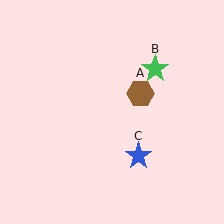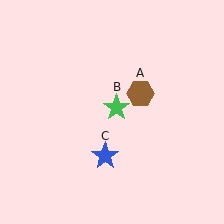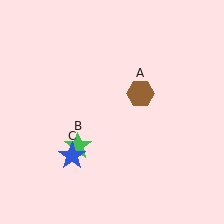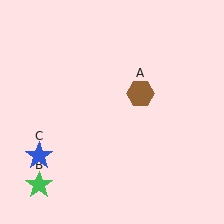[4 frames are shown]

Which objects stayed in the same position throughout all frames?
Brown hexagon (object A) remained stationary.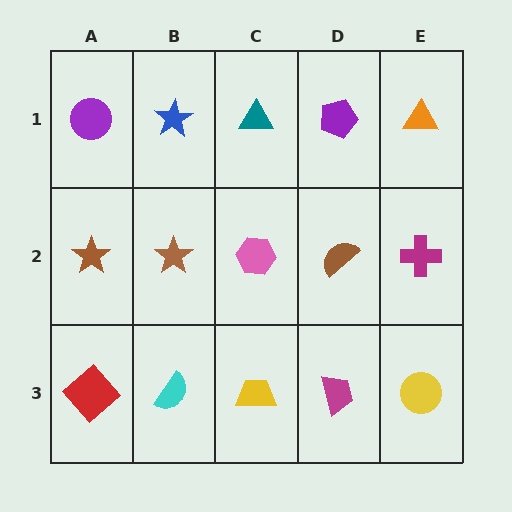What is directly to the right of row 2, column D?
A magenta cross.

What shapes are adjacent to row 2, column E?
An orange triangle (row 1, column E), a yellow circle (row 3, column E), a brown semicircle (row 2, column D).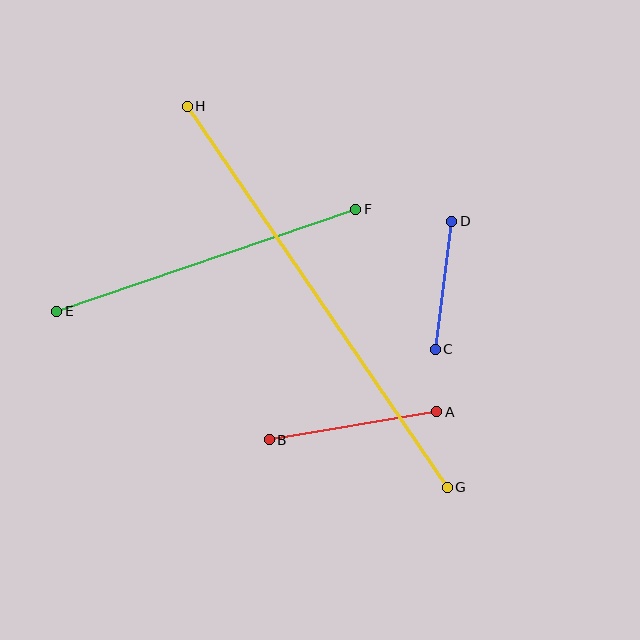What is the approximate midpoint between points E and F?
The midpoint is at approximately (206, 260) pixels.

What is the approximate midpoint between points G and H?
The midpoint is at approximately (317, 297) pixels.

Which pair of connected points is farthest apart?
Points G and H are farthest apart.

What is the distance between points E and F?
The distance is approximately 316 pixels.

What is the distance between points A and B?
The distance is approximately 170 pixels.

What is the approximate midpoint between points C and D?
The midpoint is at approximately (444, 285) pixels.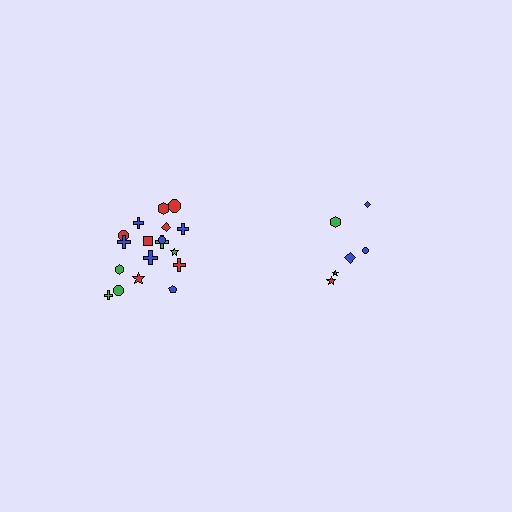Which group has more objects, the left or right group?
The left group.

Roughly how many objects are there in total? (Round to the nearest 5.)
Roughly 25 objects in total.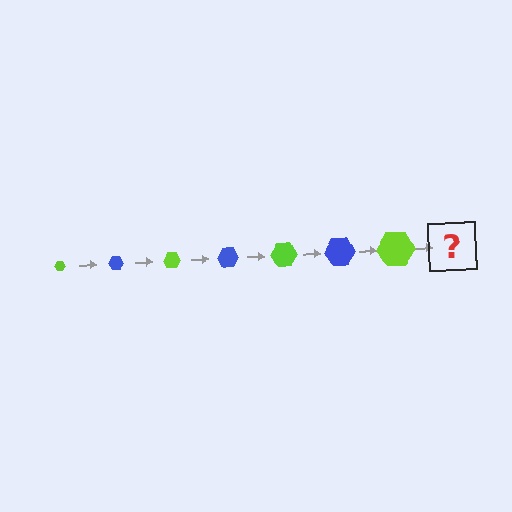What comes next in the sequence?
The next element should be a blue hexagon, larger than the previous one.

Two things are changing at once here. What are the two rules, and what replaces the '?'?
The two rules are that the hexagon grows larger each step and the color cycles through lime and blue. The '?' should be a blue hexagon, larger than the previous one.